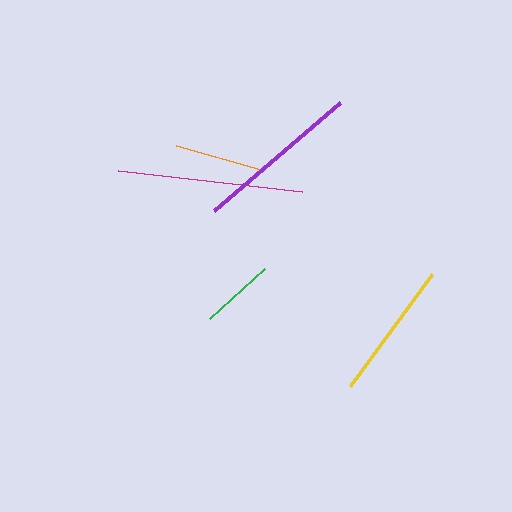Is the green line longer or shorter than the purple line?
The purple line is longer than the green line.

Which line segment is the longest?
The magenta line is the longest at approximately 186 pixels.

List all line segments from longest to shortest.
From longest to shortest: magenta, purple, yellow, orange, green.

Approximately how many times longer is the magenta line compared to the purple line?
The magenta line is approximately 1.1 times the length of the purple line.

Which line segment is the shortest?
The green line is the shortest at approximately 73 pixels.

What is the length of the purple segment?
The purple segment is approximately 166 pixels long.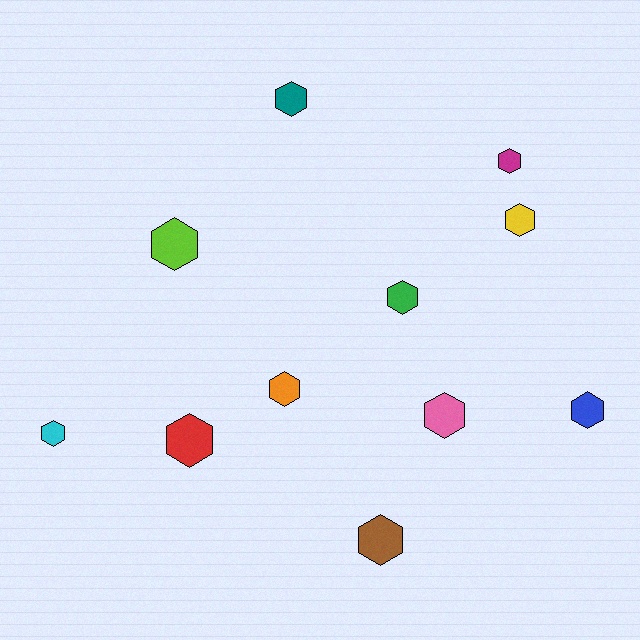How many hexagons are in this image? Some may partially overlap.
There are 11 hexagons.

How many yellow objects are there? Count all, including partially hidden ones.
There is 1 yellow object.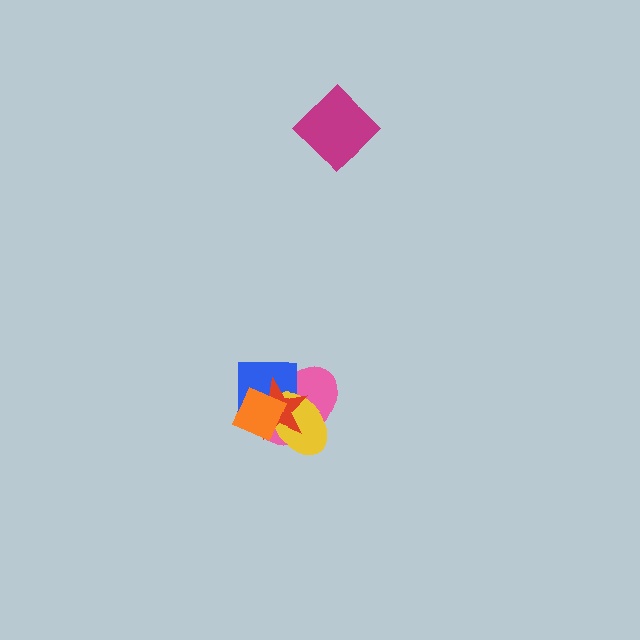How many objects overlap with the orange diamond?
4 objects overlap with the orange diamond.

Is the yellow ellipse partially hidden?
Yes, it is partially covered by another shape.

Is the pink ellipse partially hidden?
Yes, it is partially covered by another shape.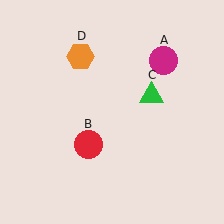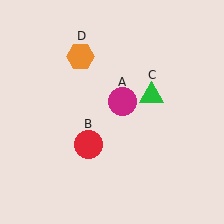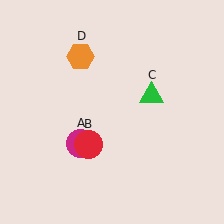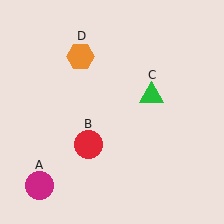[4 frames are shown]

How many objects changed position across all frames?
1 object changed position: magenta circle (object A).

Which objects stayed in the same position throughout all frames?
Red circle (object B) and green triangle (object C) and orange hexagon (object D) remained stationary.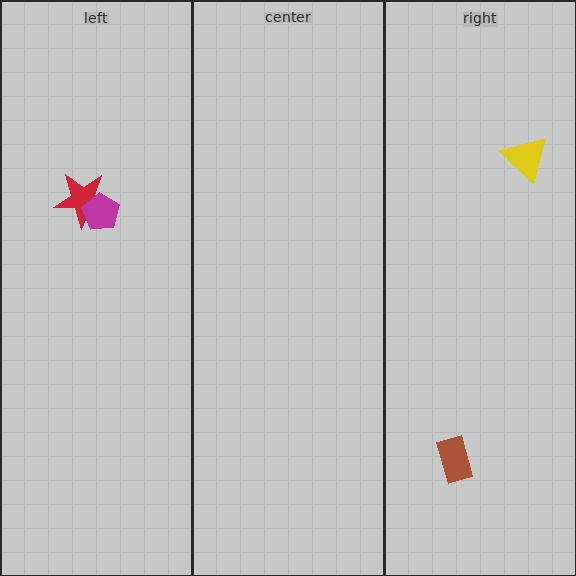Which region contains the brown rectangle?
The right region.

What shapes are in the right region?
The yellow triangle, the brown rectangle.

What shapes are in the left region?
The red star, the magenta pentagon.